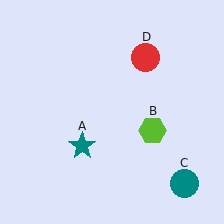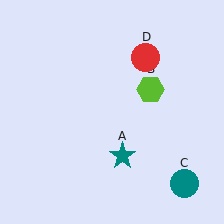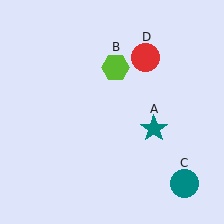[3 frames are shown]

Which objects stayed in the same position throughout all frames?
Teal circle (object C) and red circle (object D) remained stationary.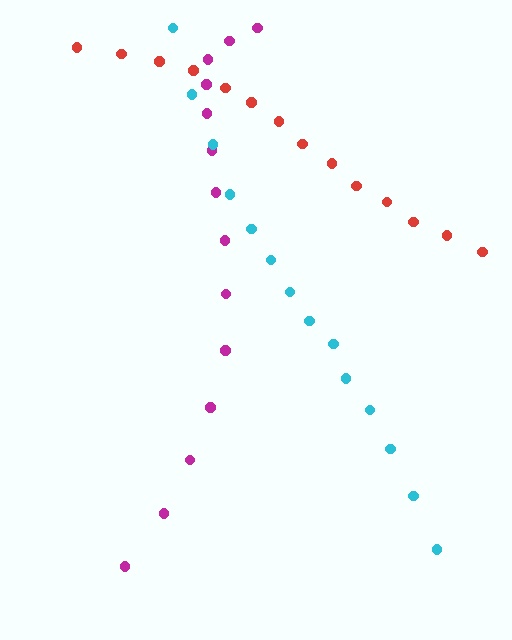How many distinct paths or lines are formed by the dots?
There are 3 distinct paths.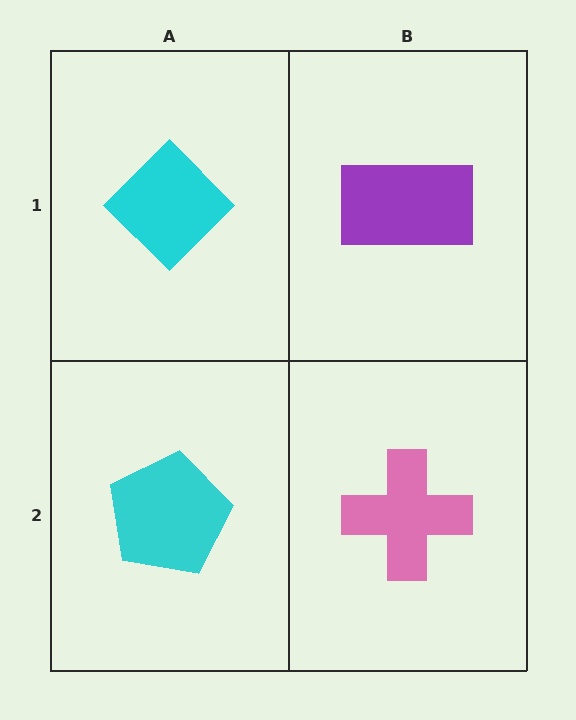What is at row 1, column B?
A purple rectangle.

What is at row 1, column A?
A cyan diamond.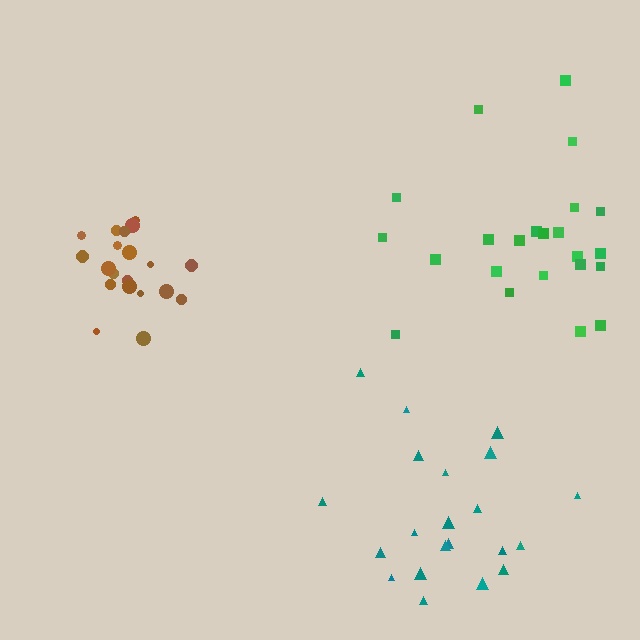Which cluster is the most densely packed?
Brown.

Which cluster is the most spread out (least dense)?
Green.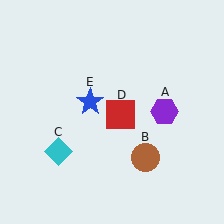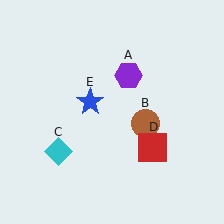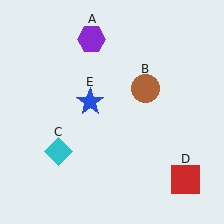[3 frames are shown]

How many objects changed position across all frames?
3 objects changed position: purple hexagon (object A), brown circle (object B), red square (object D).